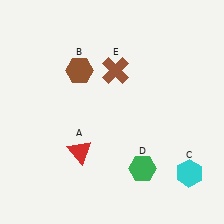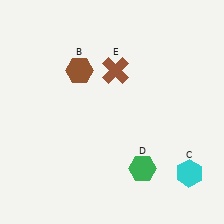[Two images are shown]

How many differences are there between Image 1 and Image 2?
There is 1 difference between the two images.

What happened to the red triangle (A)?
The red triangle (A) was removed in Image 2. It was in the bottom-left area of Image 1.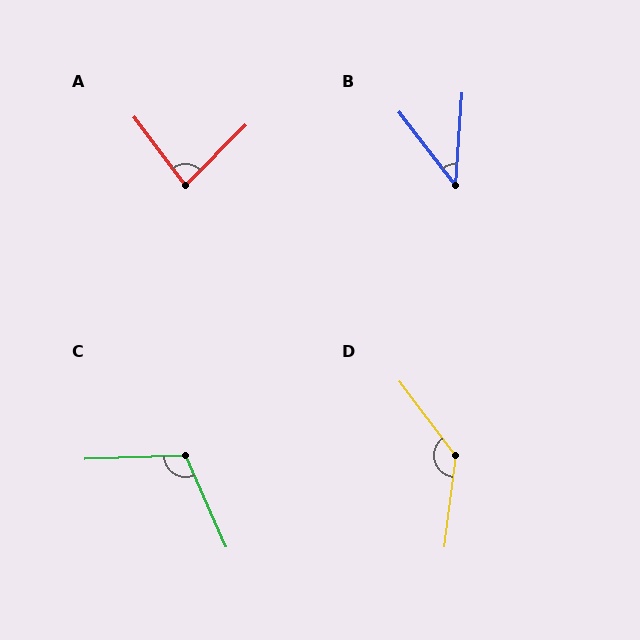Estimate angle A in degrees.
Approximately 82 degrees.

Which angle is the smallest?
B, at approximately 42 degrees.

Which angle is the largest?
D, at approximately 136 degrees.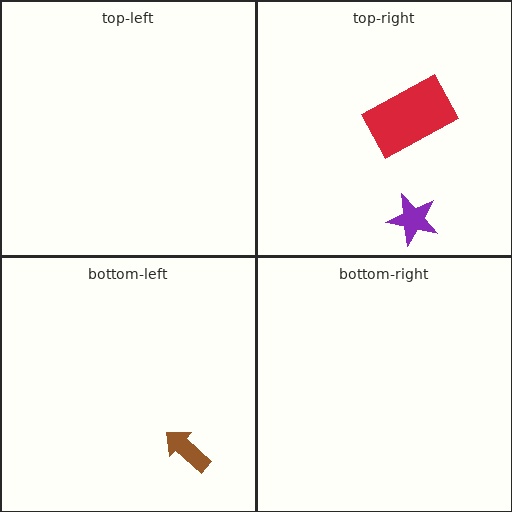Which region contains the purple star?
The top-right region.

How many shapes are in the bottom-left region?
1.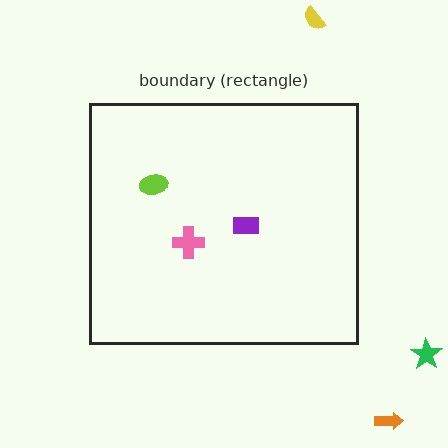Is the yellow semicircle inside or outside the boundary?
Outside.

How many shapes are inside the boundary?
3 inside, 3 outside.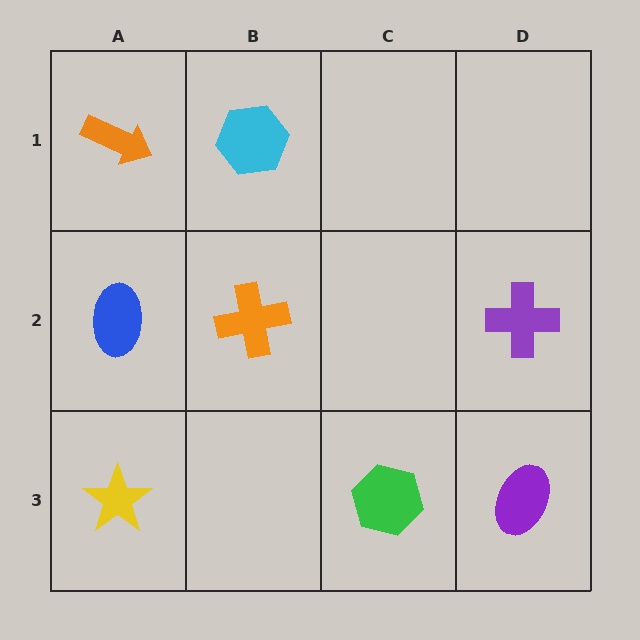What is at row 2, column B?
An orange cross.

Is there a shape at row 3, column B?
No, that cell is empty.